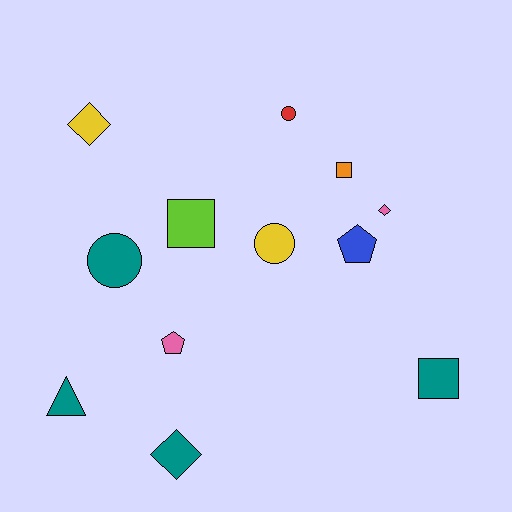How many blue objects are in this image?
There is 1 blue object.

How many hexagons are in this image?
There are no hexagons.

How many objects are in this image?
There are 12 objects.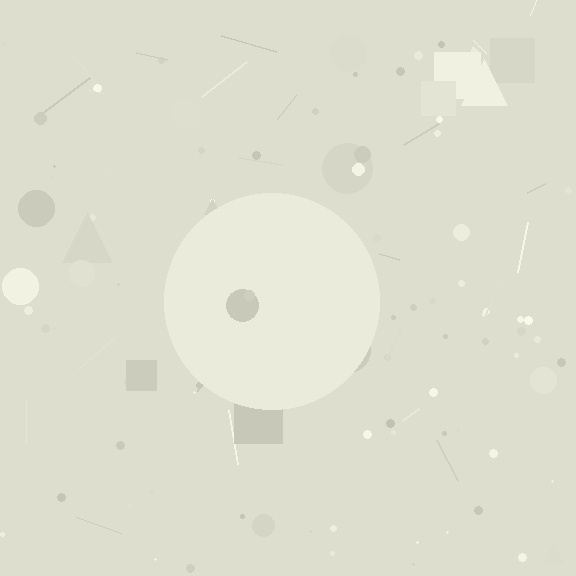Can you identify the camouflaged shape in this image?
The camouflaged shape is a circle.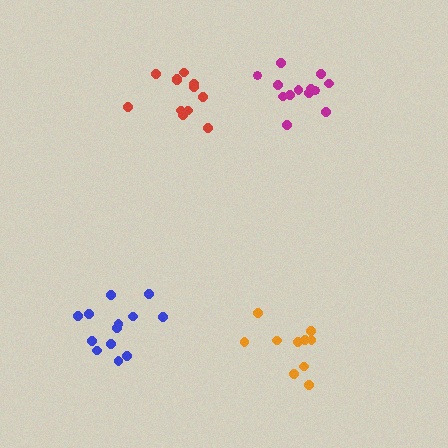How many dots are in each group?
Group 1: 10 dots, Group 2: 13 dots, Group 3: 13 dots, Group 4: 12 dots (48 total).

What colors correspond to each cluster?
The clusters are colored: orange, blue, magenta, red.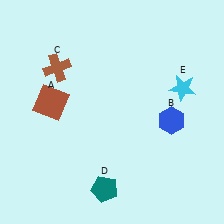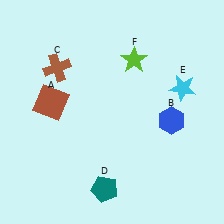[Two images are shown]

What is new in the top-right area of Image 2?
A lime star (F) was added in the top-right area of Image 2.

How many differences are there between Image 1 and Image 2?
There is 1 difference between the two images.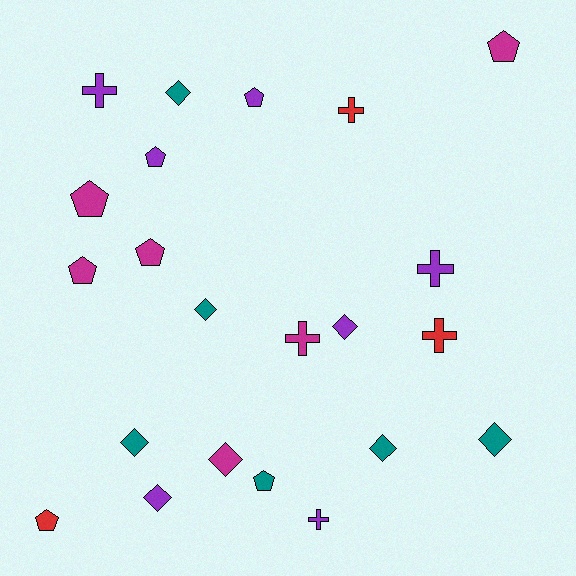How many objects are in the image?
There are 22 objects.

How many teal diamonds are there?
There are 5 teal diamonds.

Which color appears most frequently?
Purple, with 7 objects.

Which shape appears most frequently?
Pentagon, with 8 objects.